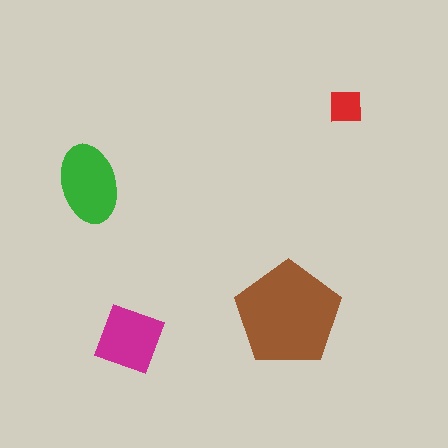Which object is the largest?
The brown pentagon.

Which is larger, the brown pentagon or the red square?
The brown pentagon.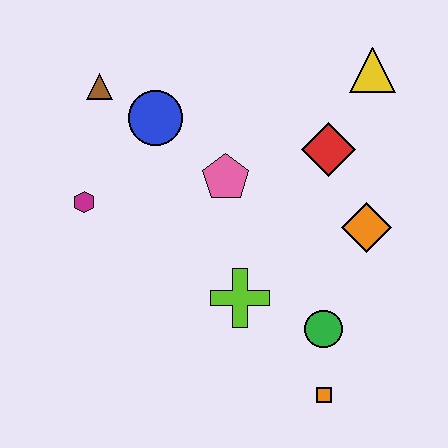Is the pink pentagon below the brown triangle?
Yes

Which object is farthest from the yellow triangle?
The orange square is farthest from the yellow triangle.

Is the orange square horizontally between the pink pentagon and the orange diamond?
Yes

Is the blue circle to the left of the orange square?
Yes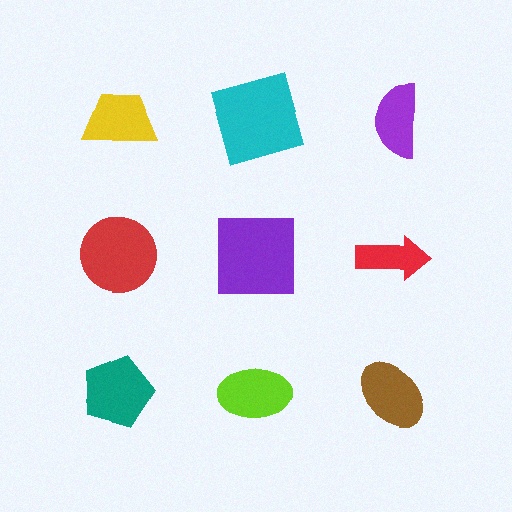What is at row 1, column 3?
A purple semicircle.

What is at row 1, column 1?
A yellow trapezoid.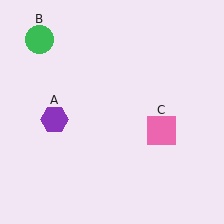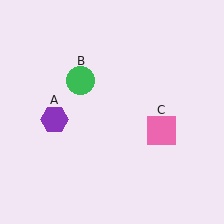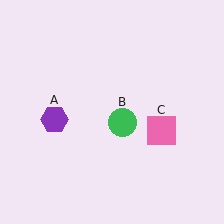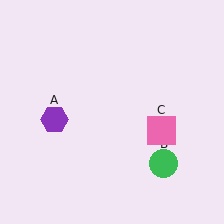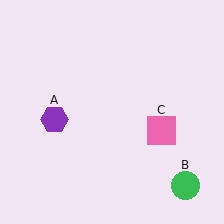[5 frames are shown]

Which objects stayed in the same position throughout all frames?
Purple hexagon (object A) and pink square (object C) remained stationary.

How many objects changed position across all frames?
1 object changed position: green circle (object B).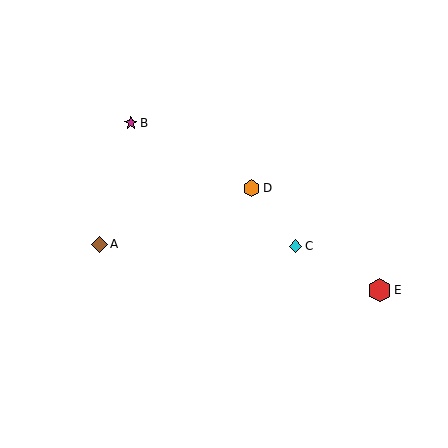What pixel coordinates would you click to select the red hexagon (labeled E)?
Click at (380, 290) to select the red hexagon E.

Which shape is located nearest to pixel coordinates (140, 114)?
The magenta star (labeled B) at (131, 123) is nearest to that location.